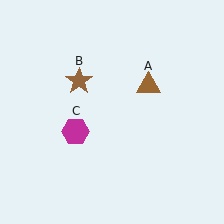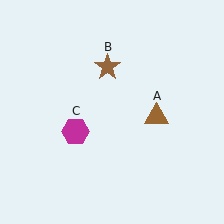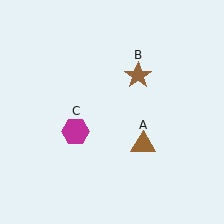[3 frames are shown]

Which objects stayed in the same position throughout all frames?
Magenta hexagon (object C) remained stationary.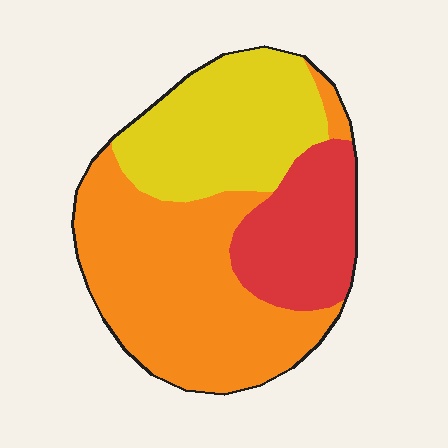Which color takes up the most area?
Orange, at roughly 50%.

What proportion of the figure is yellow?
Yellow covers around 30% of the figure.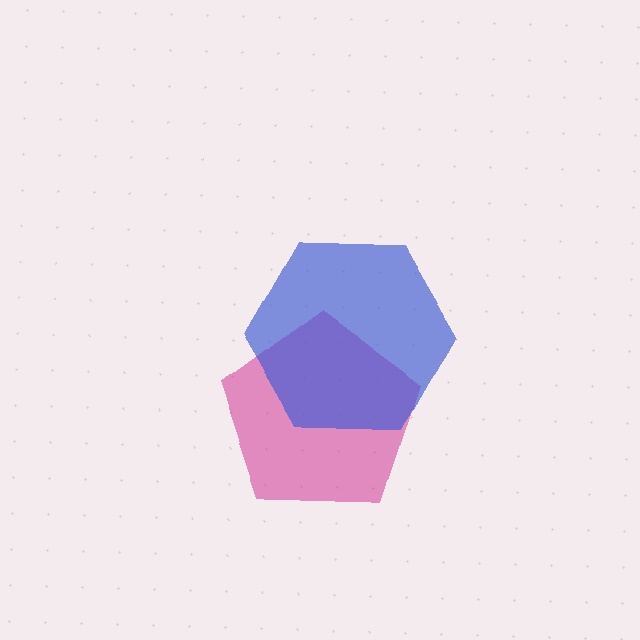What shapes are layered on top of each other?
The layered shapes are: a magenta pentagon, a blue hexagon.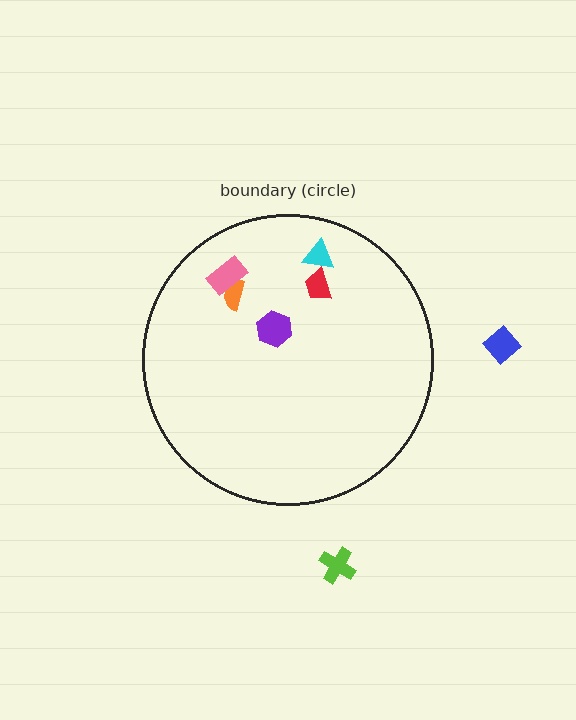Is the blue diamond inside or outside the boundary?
Outside.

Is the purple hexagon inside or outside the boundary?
Inside.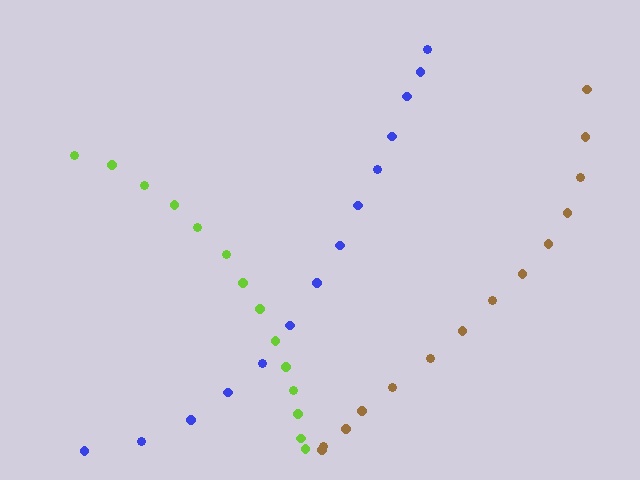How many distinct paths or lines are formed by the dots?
There are 3 distinct paths.